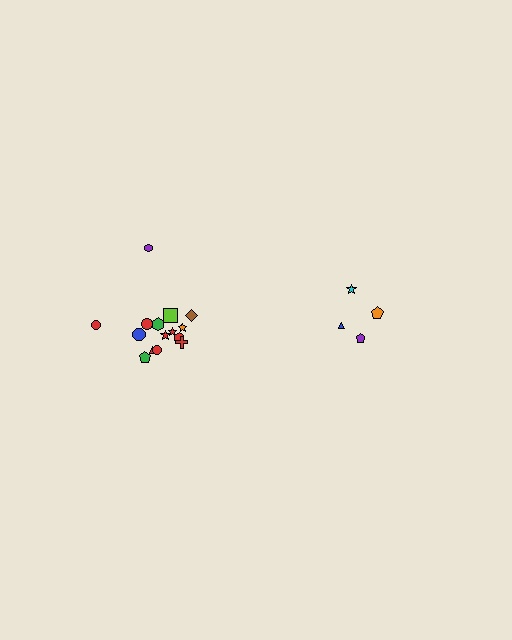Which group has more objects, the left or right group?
The left group.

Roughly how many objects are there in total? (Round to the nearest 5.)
Roughly 20 objects in total.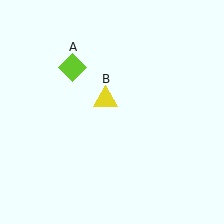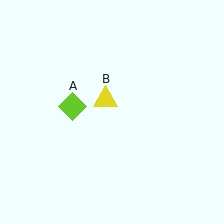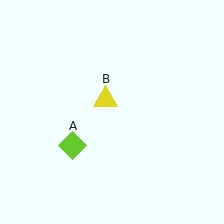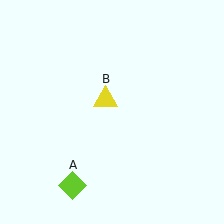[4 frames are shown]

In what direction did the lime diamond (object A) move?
The lime diamond (object A) moved down.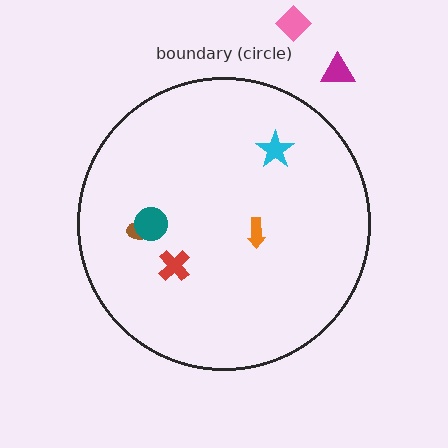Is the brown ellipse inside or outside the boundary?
Inside.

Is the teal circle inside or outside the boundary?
Inside.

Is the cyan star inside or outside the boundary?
Inside.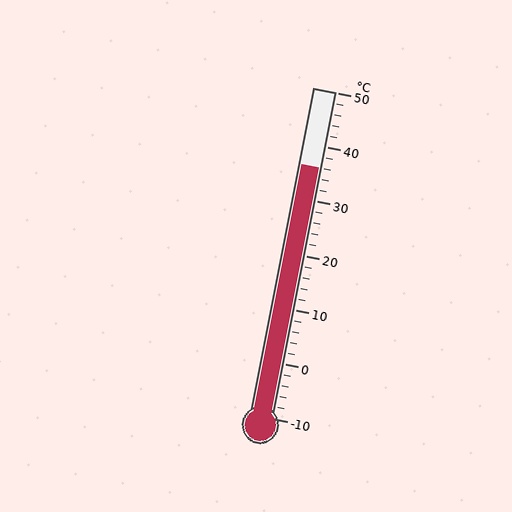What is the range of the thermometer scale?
The thermometer scale ranges from -10°C to 50°C.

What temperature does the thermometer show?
The thermometer shows approximately 36°C.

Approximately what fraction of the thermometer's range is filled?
The thermometer is filled to approximately 75% of its range.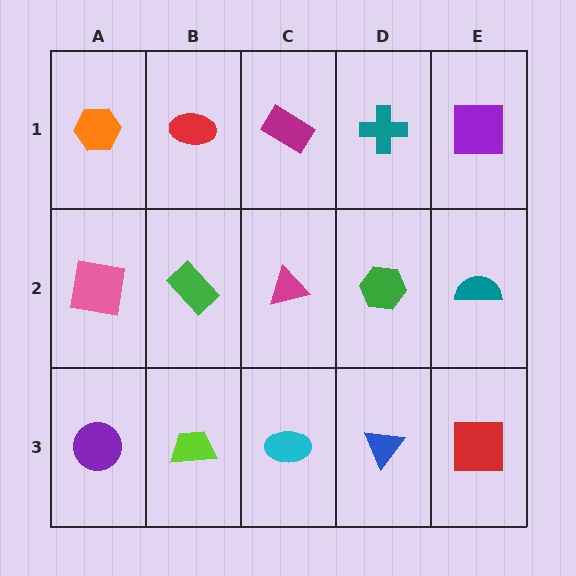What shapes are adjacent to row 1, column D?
A green hexagon (row 2, column D), a magenta rectangle (row 1, column C), a purple square (row 1, column E).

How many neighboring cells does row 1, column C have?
3.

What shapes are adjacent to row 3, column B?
A green rectangle (row 2, column B), a purple circle (row 3, column A), a cyan ellipse (row 3, column C).